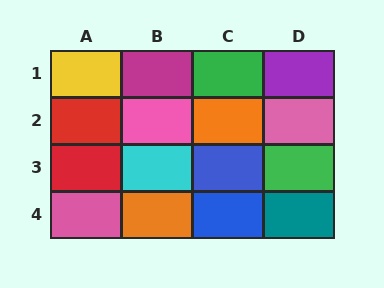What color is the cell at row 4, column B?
Orange.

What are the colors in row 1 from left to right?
Yellow, magenta, green, purple.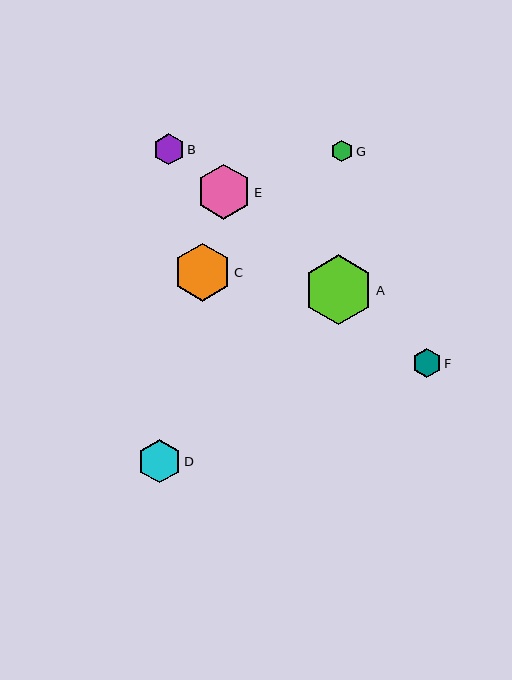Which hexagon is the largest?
Hexagon A is the largest with a size of approximately 69 pixels.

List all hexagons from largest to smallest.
From largest to smallest: A, C, E, D, B, F, G.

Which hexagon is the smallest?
Hexagon G is the smallest with a size of approximately 21 pixels.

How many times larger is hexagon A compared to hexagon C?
Hexagon A is approximately 1.2 times the size of hexagon C.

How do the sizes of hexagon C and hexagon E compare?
Hexagon C and hexagon E are approximately the same size.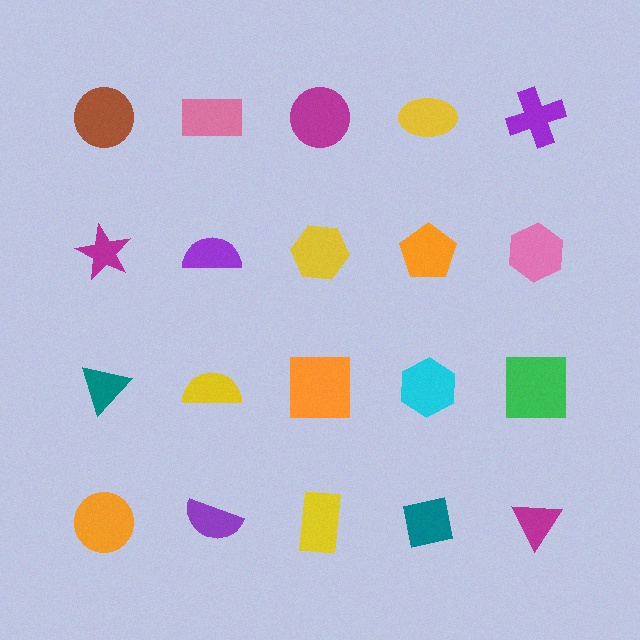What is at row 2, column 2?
A purple semicircle.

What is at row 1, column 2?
A pink rectangle.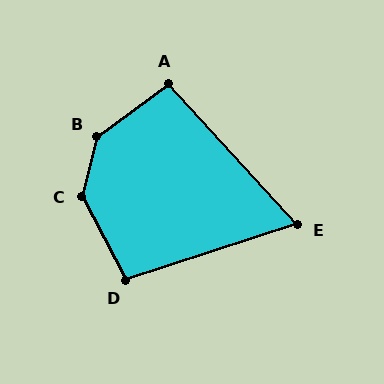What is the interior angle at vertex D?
Approximately 100 degrees (obtuse).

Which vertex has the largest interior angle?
B, at approximately 140 degrees.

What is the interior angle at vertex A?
Approximately 96 degrees (obtuse).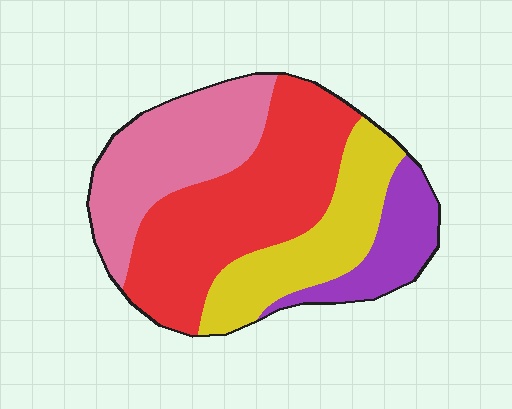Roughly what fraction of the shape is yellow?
Yellow covers around 20% of the shape.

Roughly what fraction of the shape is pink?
Pink covers 26% of the shape.